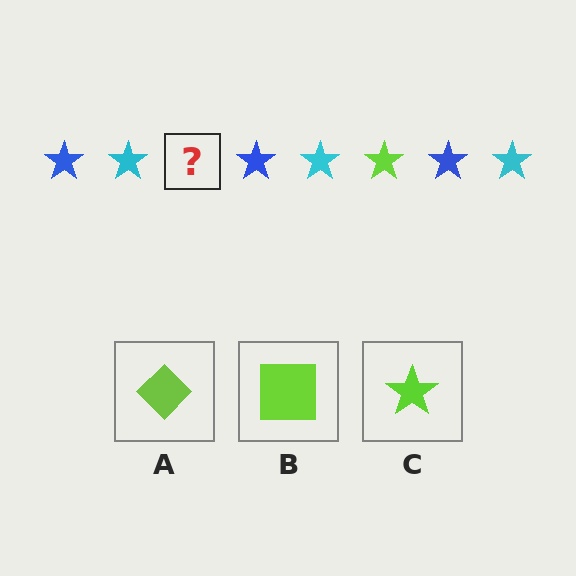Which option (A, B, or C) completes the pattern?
C.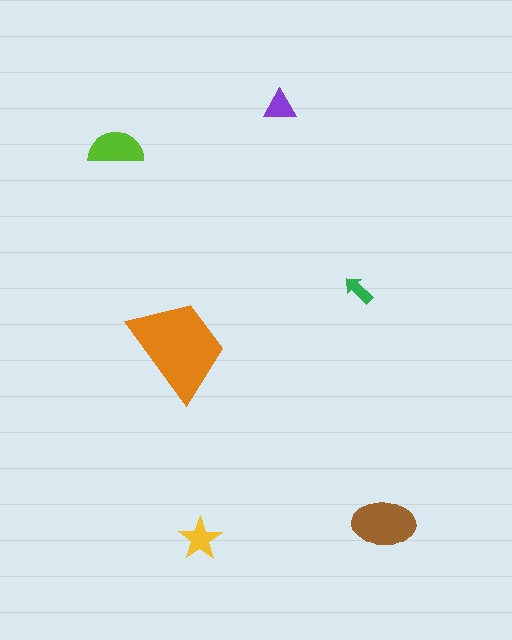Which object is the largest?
The orange trapezoid.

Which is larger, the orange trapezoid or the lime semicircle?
The orange trapezoid.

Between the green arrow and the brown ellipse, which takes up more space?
The brown ellipse.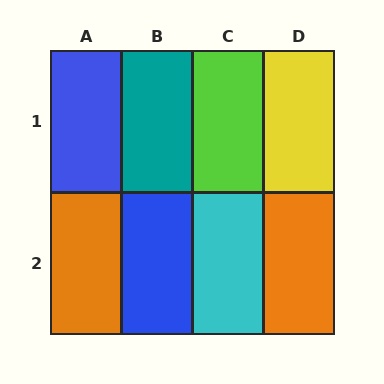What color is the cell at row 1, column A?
Blue.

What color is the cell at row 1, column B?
Teal.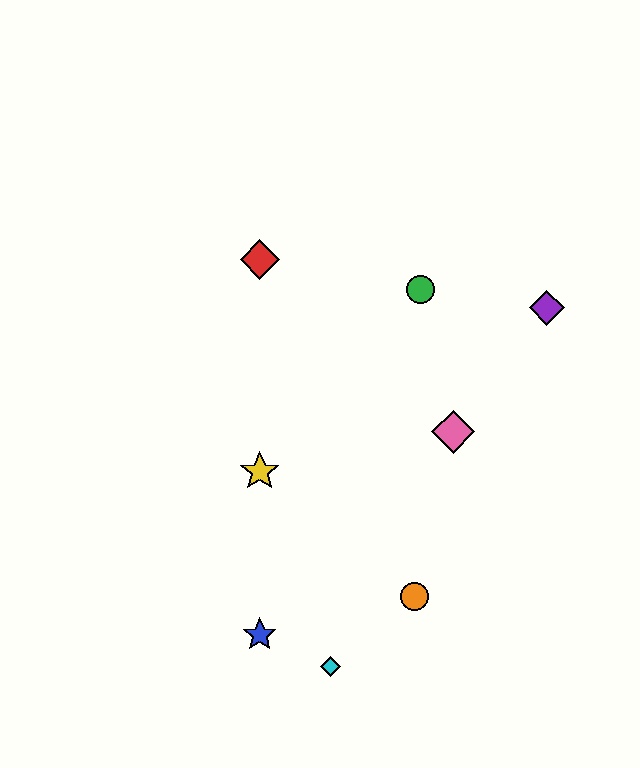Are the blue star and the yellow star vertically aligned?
Yes, both are at x≈260.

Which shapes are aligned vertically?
The red diamond, the blue star, the yellow star are aligned vertically.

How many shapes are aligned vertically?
3 shapes (the red diamond, the blue star, the yellow star) are aligned vertically.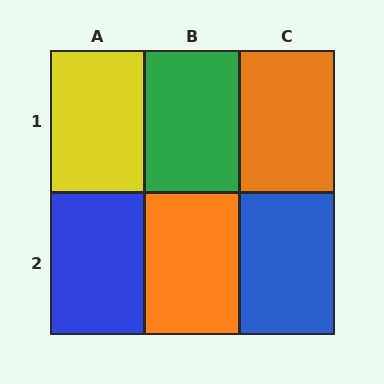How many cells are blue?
2 cells are blue.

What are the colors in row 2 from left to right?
Blue, orange, blue.